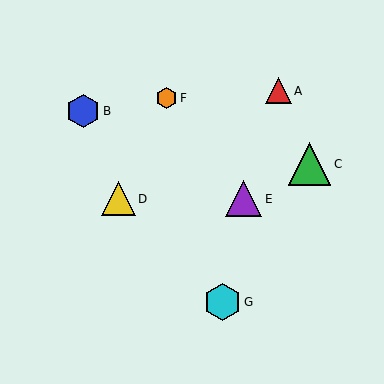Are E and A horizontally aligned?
No, E is at y≈199 and A is at y≈91.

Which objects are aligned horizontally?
Objects D, E are aligned horizontally.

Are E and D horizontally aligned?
Yes, both are at y≈199.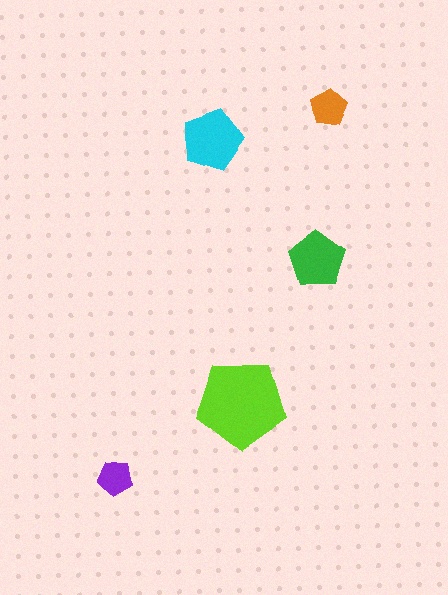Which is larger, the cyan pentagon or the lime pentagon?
The lime one.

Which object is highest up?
The orange pentagon is topmost.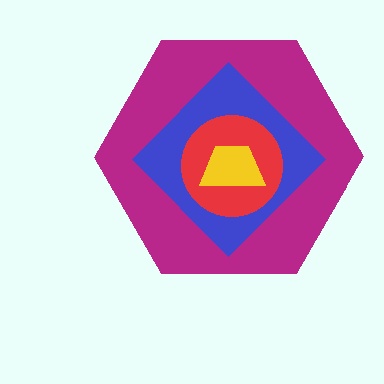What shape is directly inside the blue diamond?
The red circle.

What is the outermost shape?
The magenta hexagon.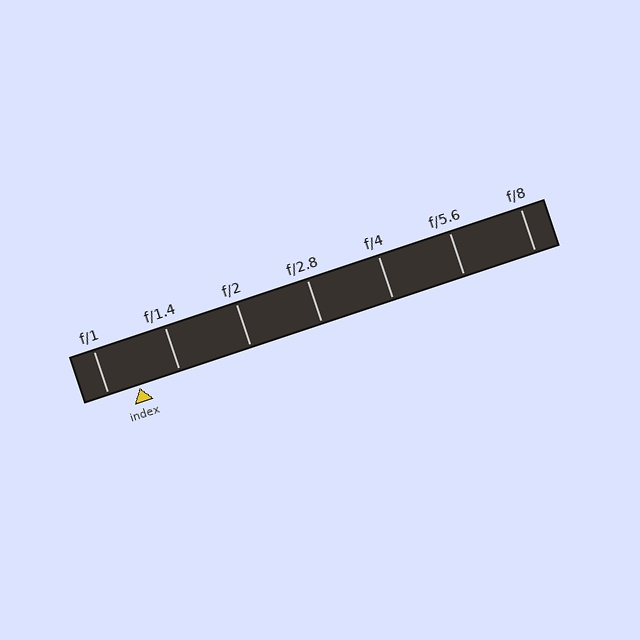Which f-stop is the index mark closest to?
The index mark is closest to f/1.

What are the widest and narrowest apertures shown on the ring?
The widest aperture shown is f/1 and the narrowest is f/8.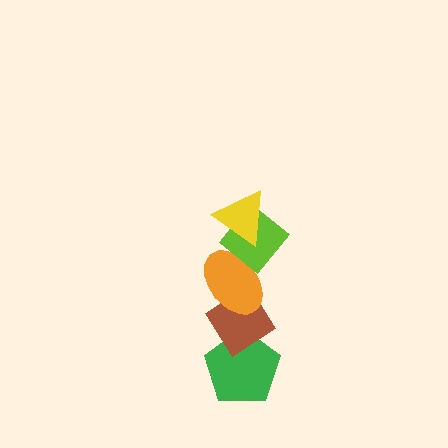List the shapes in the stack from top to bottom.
From top to bottom: the yellow triangle, the lime diamond, the orange ellipse, the brown diamond, the green pentagon.